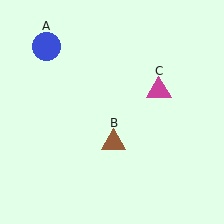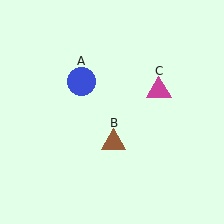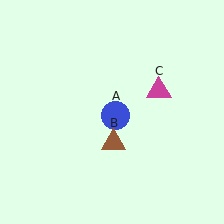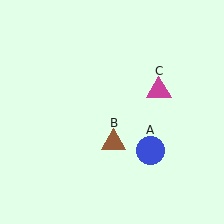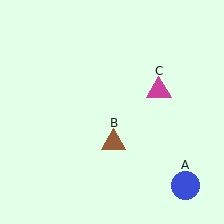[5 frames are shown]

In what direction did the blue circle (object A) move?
The blue circle (object A) moved down and to the right.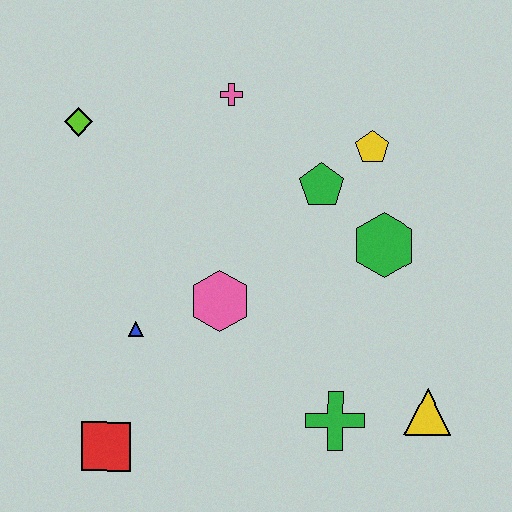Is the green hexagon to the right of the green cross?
Yes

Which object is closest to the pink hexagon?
The blue triangle is closest to the pink hexagon.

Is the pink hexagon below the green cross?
No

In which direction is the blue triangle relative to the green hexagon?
The blue triangle is to the left of the green hexagon.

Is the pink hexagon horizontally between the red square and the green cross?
Yes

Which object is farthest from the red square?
The yellow pentagon is farthest from the red square.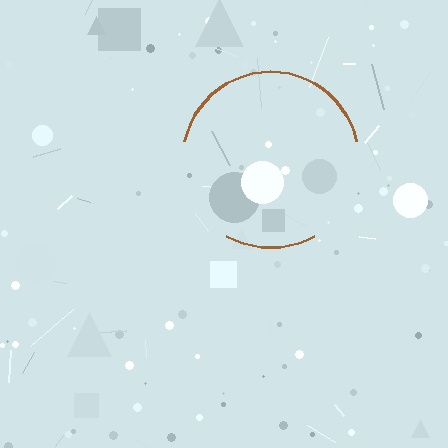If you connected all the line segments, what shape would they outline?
They would outline a circle.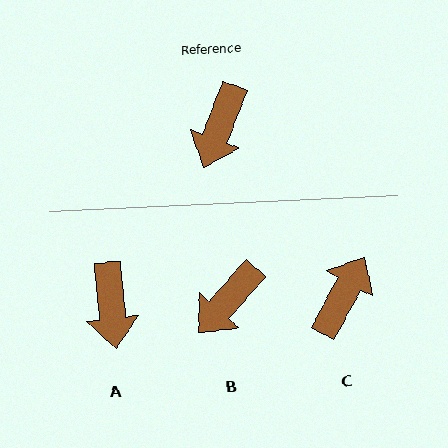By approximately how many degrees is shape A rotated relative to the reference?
Approximately 27 degrees counter-clockwise.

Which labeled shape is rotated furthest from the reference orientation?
C, about 172 degrees away.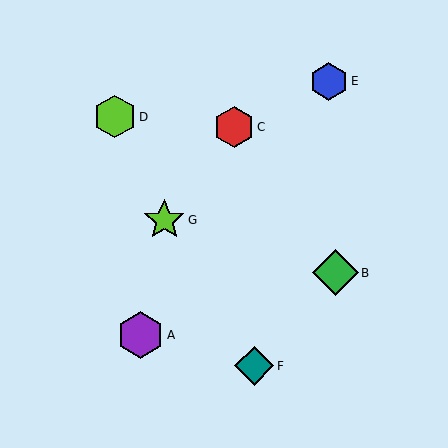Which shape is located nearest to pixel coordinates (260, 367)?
The teal diamond (labeled F) at (254, 366) is nearest to that location.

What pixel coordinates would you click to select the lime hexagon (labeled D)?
Click at (115, 117) to select the lime hexagon D.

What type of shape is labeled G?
Shape G is a lime star.